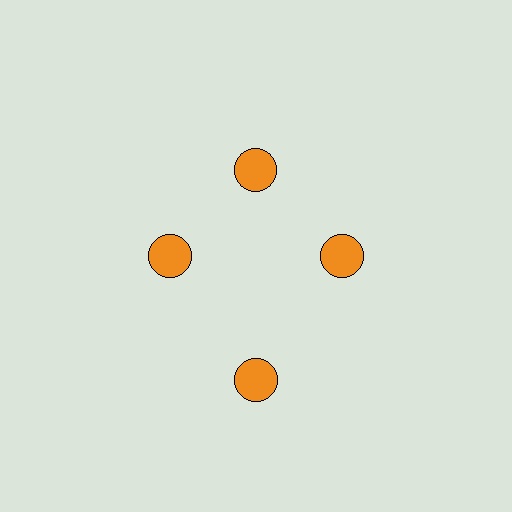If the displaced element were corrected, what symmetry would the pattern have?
It would have 4-fold rotational symmetry — the pattern would map onto itself every 90 degrees.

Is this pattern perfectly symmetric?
No. The 4 orange circles are arranged in a ring, but one element near the 6 o'clock position is pushed outward from the center, breaking the 4-fold rotational symmetry.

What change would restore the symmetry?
The symmetry would be restored by moving it inward, back onto the ring so that all 4 circles sit at equal angles and equal distance from the center.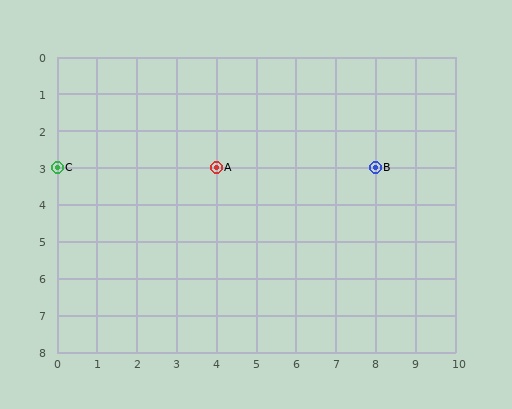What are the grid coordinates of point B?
Point B is at grid coordinates (8, 3).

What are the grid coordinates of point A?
Point A is at grid coordinates (4, 3).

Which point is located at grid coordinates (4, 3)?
Point A is at (4, 3).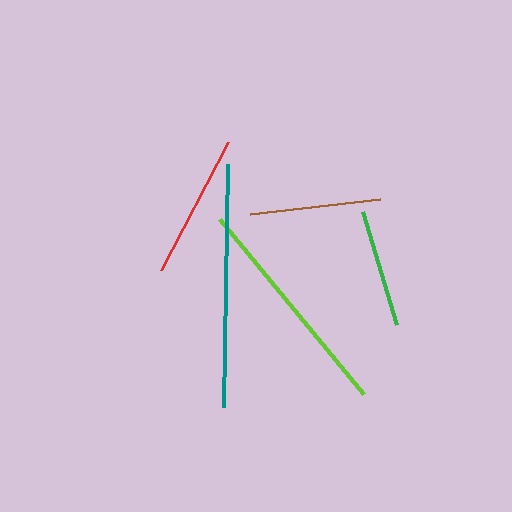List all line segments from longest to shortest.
From longest to shortest: teal, lime, red, brown, green.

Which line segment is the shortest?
The green line is the shortest at approximately 118 pixels.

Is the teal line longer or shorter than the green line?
The teal line is longer than the green line.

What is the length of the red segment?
The red segment is approximately 145 pixels long.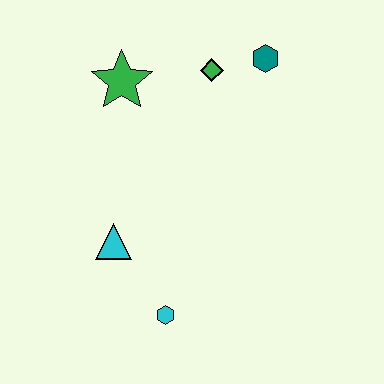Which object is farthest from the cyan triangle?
The teal hexagon is farthest from the cyan triangle.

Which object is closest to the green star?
The green diamond is closest to the green star.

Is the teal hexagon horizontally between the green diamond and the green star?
No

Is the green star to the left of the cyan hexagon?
Yes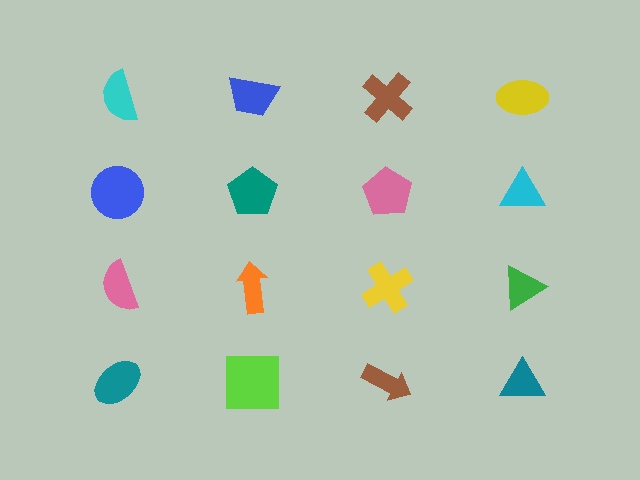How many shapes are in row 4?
4 shapes.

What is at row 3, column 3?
A yellow cross.